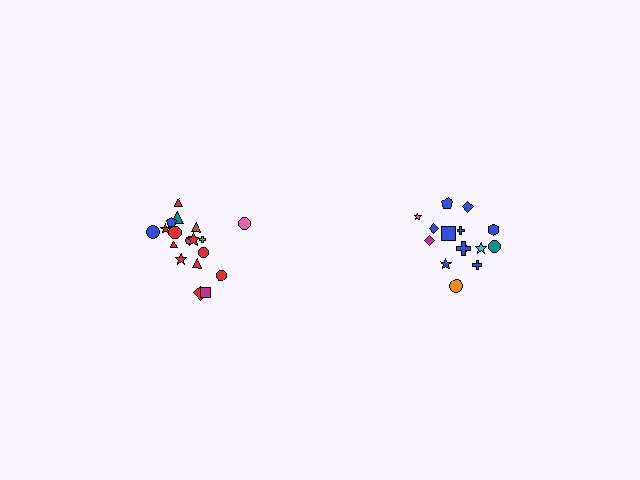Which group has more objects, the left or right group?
The left group.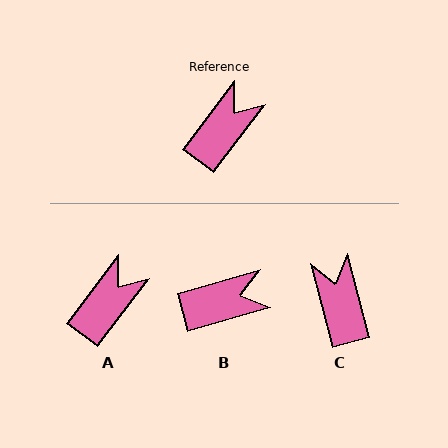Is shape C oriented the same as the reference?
No, it is off by about 52 degrees.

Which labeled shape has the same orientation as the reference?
A.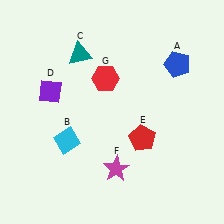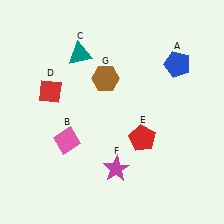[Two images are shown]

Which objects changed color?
B changed from cyan to pink. D changed from purple to red. G changed from red to brown.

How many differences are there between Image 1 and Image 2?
There are 3 differences between the two images.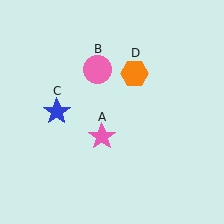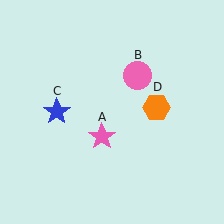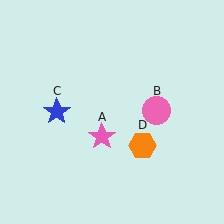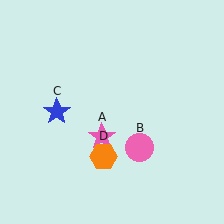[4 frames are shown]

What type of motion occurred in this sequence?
The pink circle (object B), orange hexagon (object D) rotated clockwise around the center of the scene.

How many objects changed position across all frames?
2 objects changed position: pink circle (object B), orange hexagon (object D).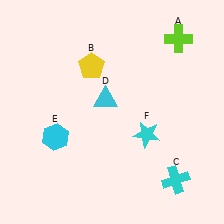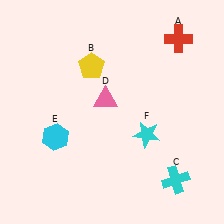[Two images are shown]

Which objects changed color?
A changed from lime to red. D changed from cyan to pink.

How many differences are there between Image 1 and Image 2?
There are 2 differences between the two images.